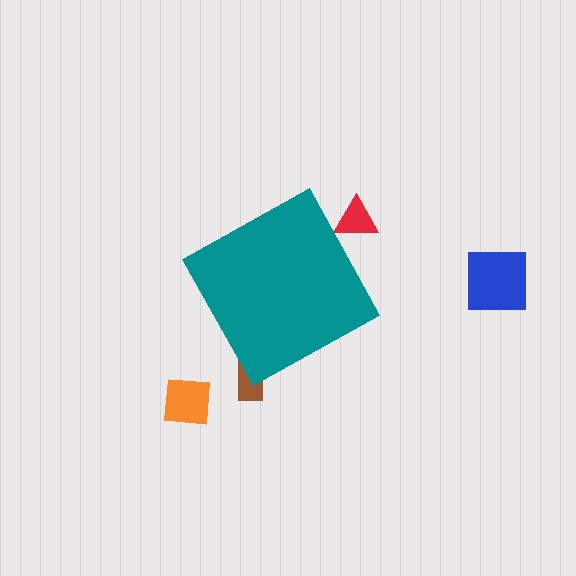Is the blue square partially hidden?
No, the blue square is fully visible.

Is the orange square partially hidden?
No, the orange square is fully visible.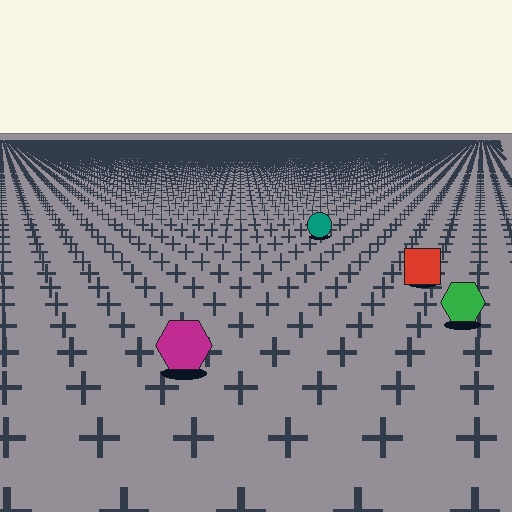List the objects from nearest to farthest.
From nearest to farthest: the magenta hexagon, the green hexagon, the red square, the teal circle.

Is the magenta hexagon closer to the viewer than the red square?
Yes. The magenta hexagon is closer — you can tell from the texture gradient: the ground texture is coarser near it.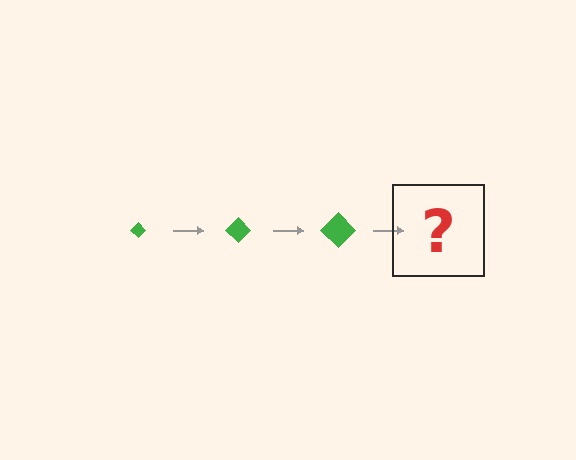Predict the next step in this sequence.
The next step is a green diamond, larger than the previous one.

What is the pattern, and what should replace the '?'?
The pattern is that the diamond gets progressively larger each step. The '?' should be a green diamond, larger than the previous one.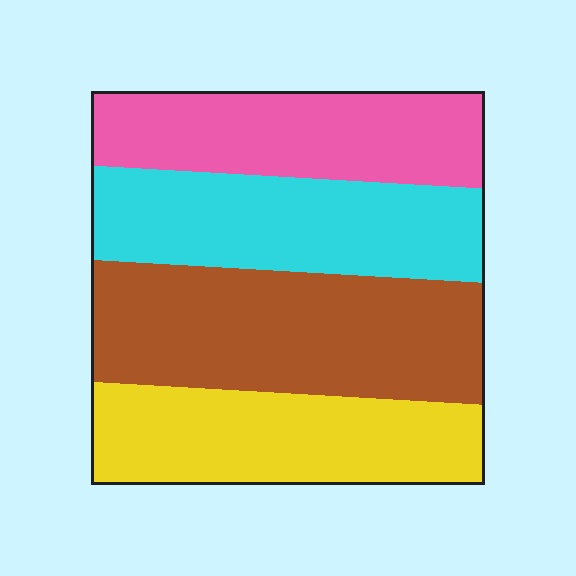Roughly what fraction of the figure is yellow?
Yellow takes up about one quarter (1/4) of the figure.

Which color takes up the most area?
Brown, at roughly 30%.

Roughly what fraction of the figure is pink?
Pink takes up about one fifth (1/5) of the figure.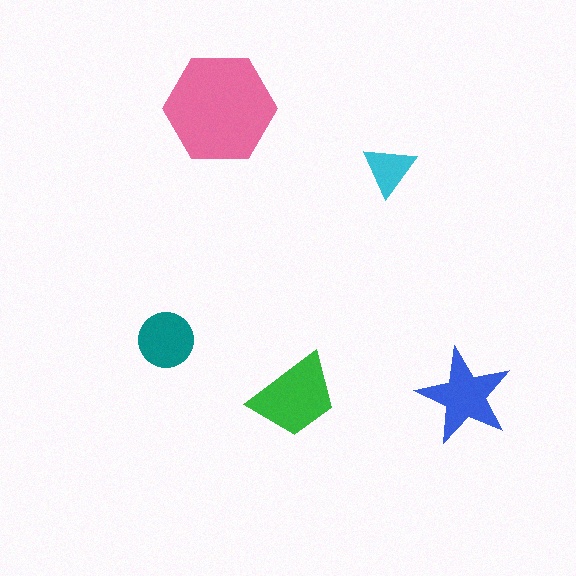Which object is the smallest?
The cyan triangle.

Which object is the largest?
The pink hexagon.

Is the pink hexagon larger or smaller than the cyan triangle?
Larger.